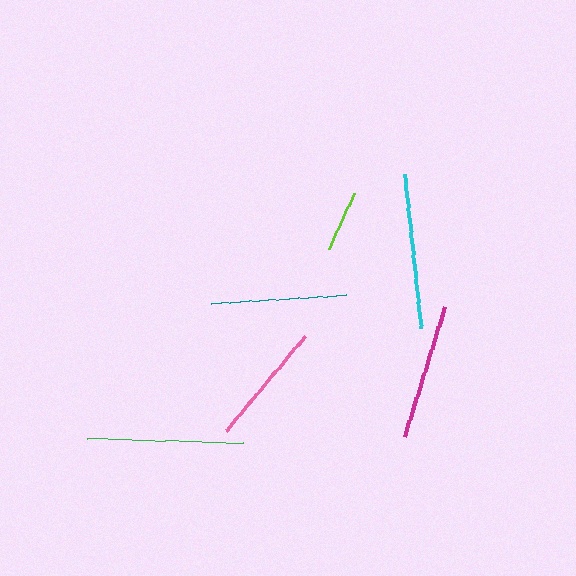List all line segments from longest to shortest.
From longest to shortest: green, cyan, magenta, teal, pink, lime.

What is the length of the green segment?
The green segment is approximately 156 pixels long.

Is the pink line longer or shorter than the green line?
The green line is longer than the pink line.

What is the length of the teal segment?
The teal segment is approximately 135 pixels long.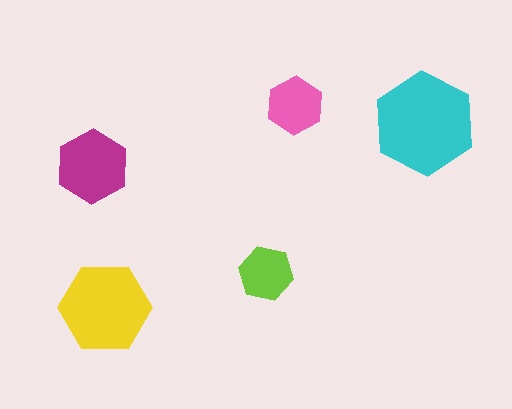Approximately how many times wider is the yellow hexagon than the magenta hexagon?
About 1.5 times wider.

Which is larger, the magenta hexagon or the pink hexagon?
The magenta one.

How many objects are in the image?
There are 5 objects in the image.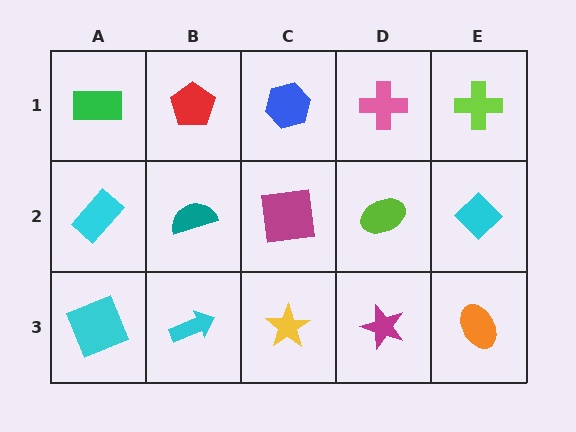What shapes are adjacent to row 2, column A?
A green rectangle (row 1, column A), a cyan square (row 3, column A), a teal semicircle (row 2, column B).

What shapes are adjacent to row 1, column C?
A magenta square (row 2, column C), a red pentagon (row 1, column B), a pink cross (row 1, column D).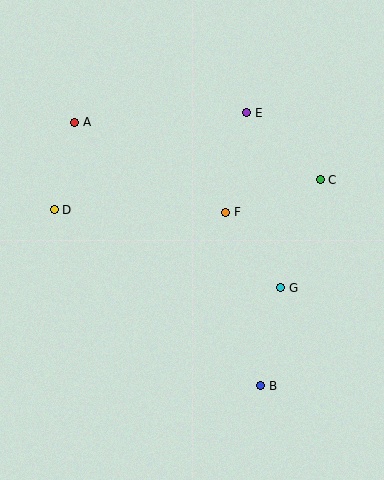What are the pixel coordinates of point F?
Point F is at (226, 212).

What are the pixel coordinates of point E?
Point E is at (247, 113).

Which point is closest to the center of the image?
Point F at (226, 212) is closest to the center.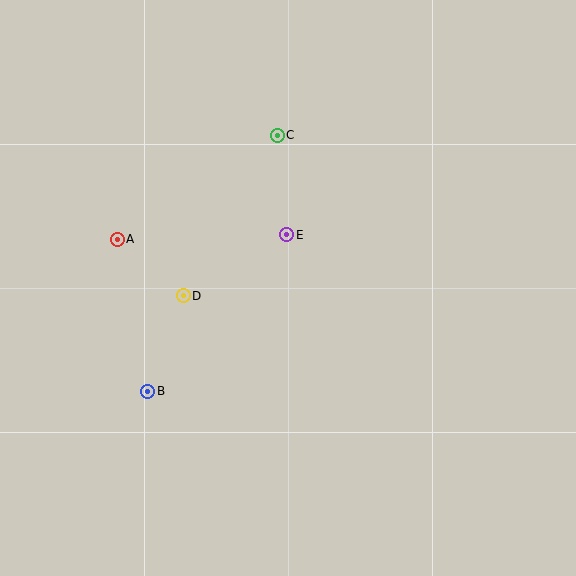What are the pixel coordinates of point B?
Point B is at (148, 391).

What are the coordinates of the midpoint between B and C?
The midpoint between B and C is at (213, 263).